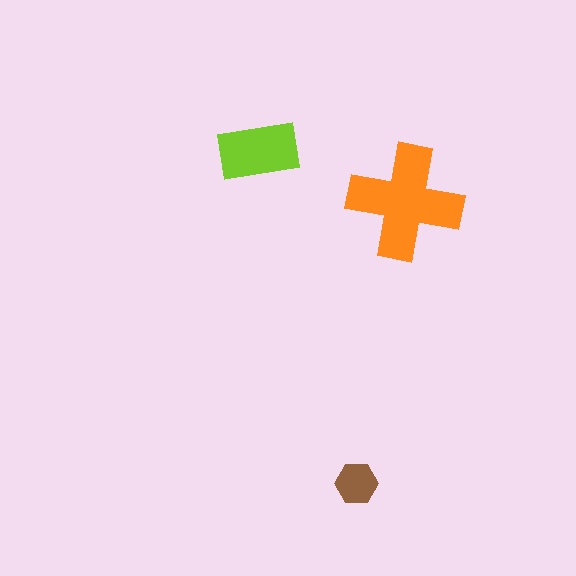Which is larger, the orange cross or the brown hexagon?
The orange cross.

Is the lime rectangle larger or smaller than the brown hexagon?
Larger.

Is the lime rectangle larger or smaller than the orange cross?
Smaller.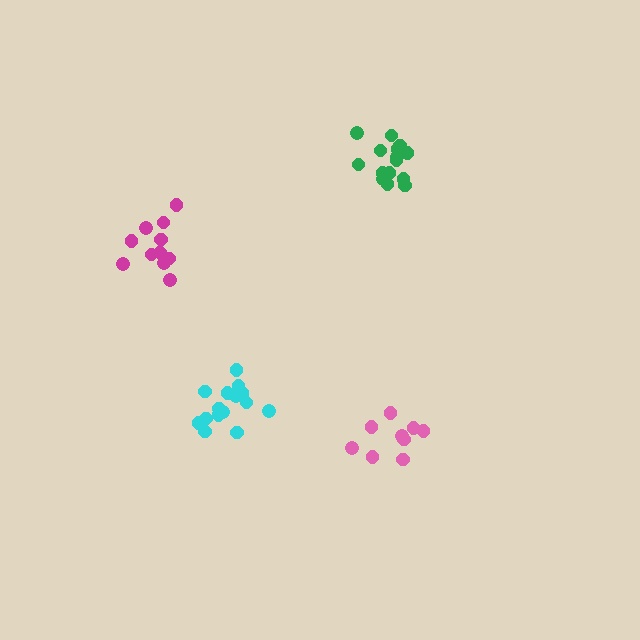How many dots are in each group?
Group 1: 15 dots, Group 2: 9 dots, Group 3: 15 dots, Group 4: 11 dots (50 total).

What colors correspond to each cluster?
The clusters are colored: cyan, pink, green, magenta.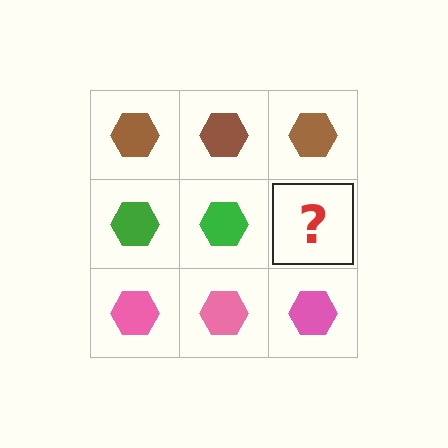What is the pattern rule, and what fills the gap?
The rule is that each row has a consistent color. The gap should be filled with a green hexagon.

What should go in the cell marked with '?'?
The missing cell should contain a green hexagon.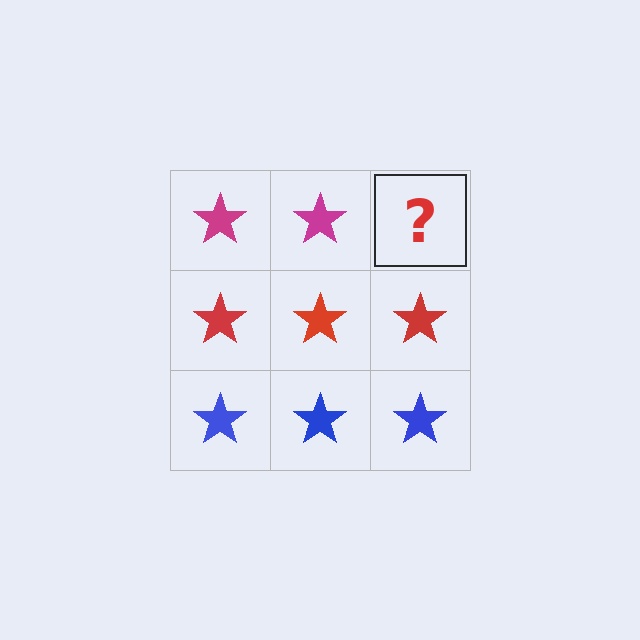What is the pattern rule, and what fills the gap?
The rule is that each row has a consistent color. The gap should be filled with a magenta star.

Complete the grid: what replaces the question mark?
The question mark should be replaced with a magenta star.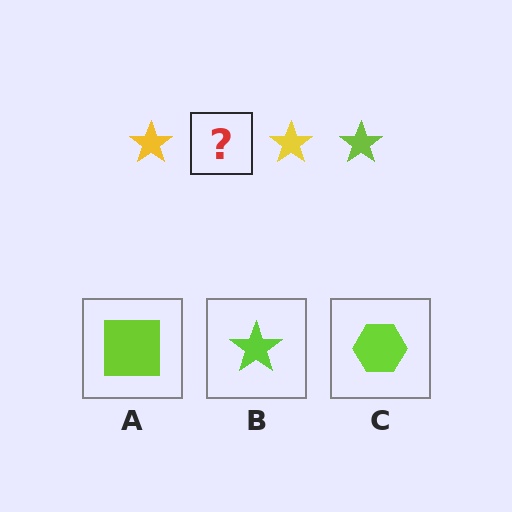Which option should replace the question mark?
Option B.